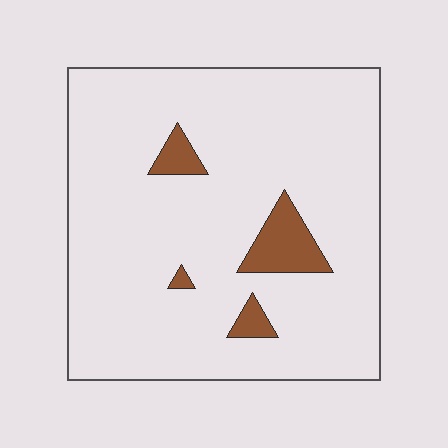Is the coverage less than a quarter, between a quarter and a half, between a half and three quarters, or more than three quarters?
Less than a quarter.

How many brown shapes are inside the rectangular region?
4.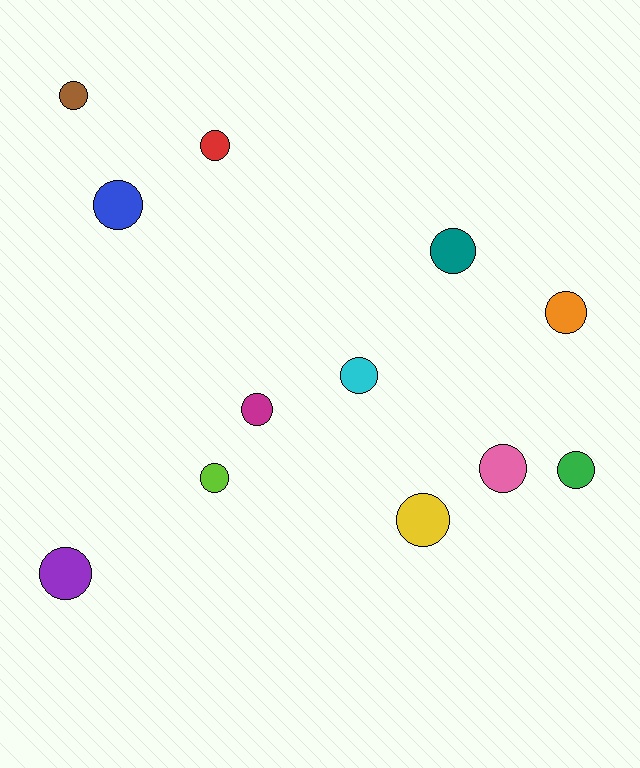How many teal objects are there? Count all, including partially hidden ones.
There is 1 teal object.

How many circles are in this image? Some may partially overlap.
There are 12 circles.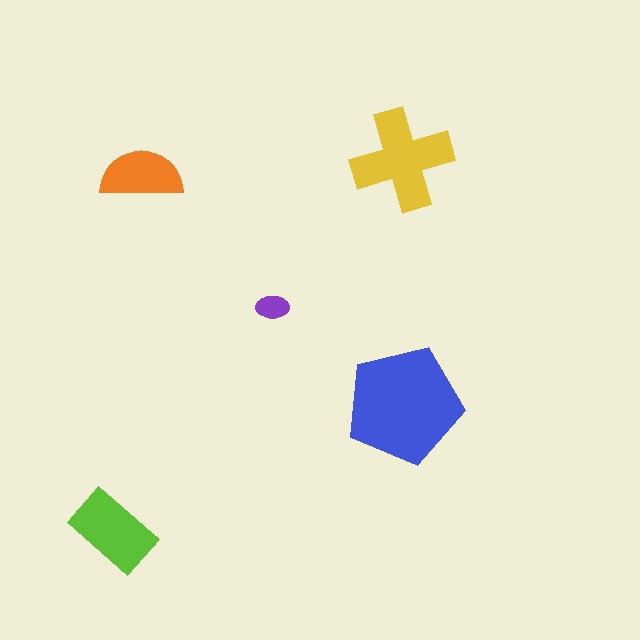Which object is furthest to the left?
The lime rectangle is leftmost.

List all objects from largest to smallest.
The blue pentagon, the yellow cross, the lime rectangle, the orange semicircle, the purple ellipse.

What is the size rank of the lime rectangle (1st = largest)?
3rd.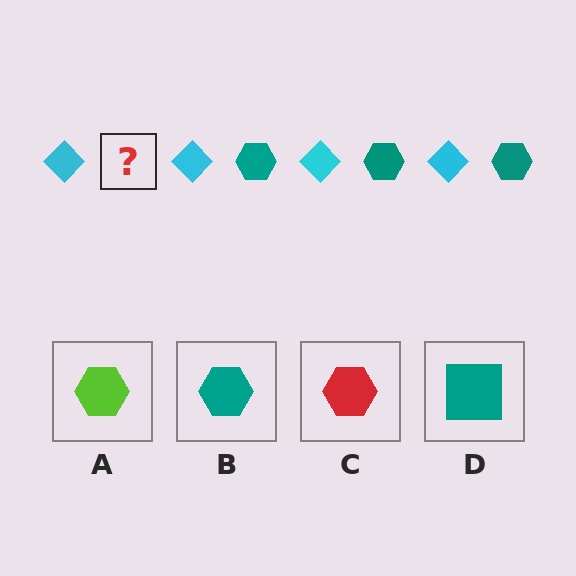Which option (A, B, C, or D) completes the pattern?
B.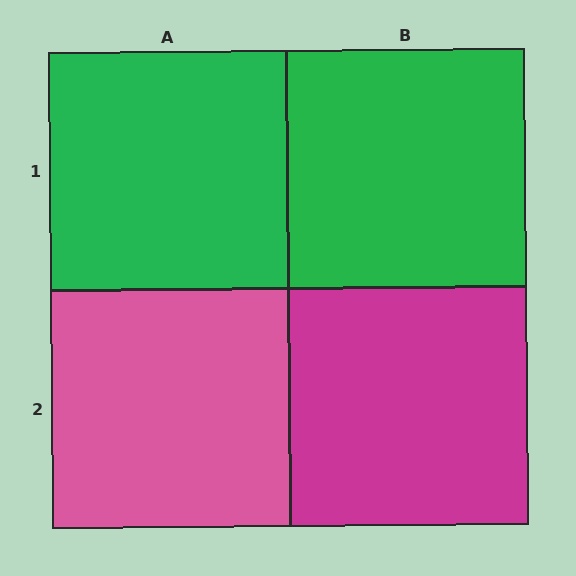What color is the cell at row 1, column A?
Green.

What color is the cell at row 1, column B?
Green.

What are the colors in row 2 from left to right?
Pink, magenta.